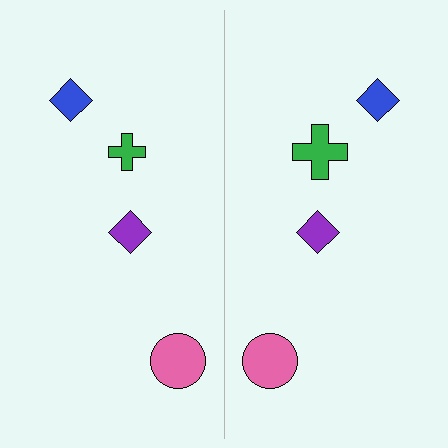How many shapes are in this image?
There are 8 shapes in this image.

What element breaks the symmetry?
The green cross on the right side has a different size than its mirror counterpart.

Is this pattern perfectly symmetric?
No, the pattern is not perfectly symmetric. The green cross on the right side has a different size than its mirror counterpart.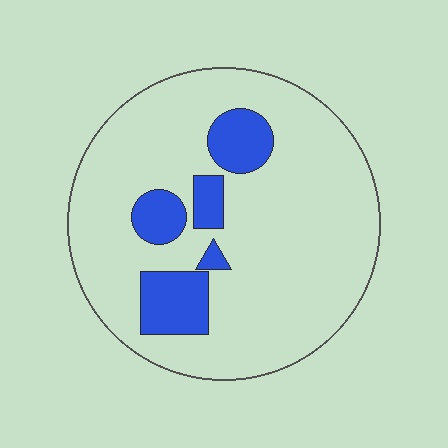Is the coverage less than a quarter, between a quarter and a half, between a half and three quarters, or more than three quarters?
Less than a quarter.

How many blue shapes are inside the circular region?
5.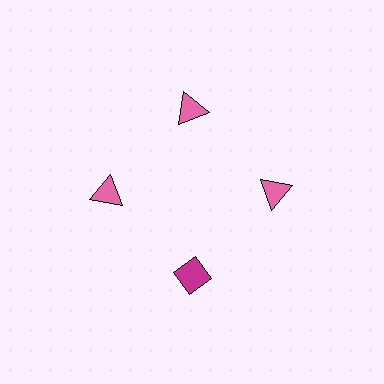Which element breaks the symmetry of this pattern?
The magenta diamond at roughly the 6 o'clock position breaks the symmetry. All other shapes are pink triangles.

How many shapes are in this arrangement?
There are 4 shapes arranged in a ring pattern.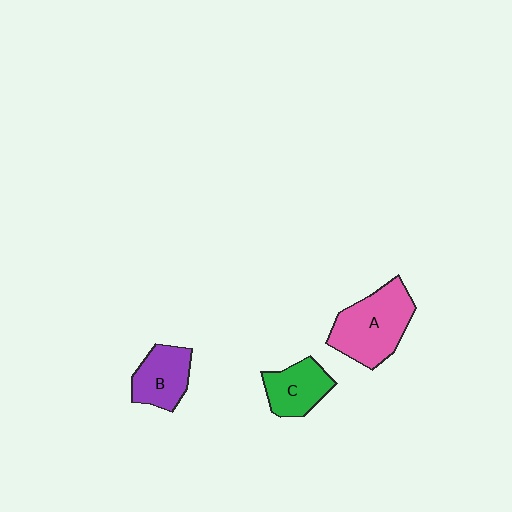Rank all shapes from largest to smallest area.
From largest to smallest: A (pink), B (purple), C (green).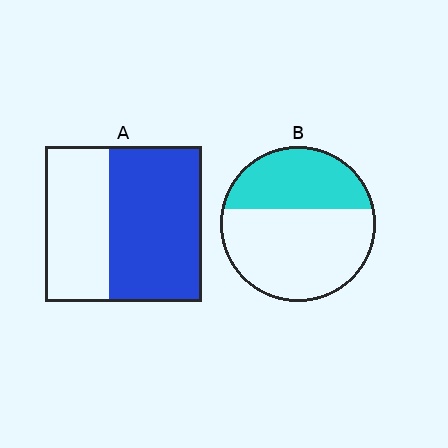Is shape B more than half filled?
No.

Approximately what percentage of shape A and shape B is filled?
A is approximately 60% and B is approximately 40%.